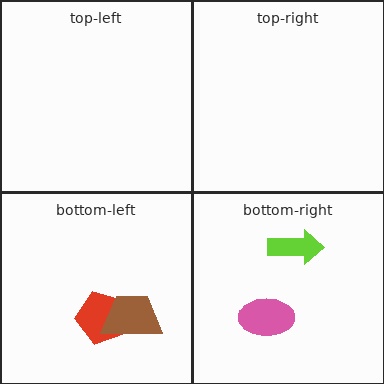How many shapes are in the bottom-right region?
2.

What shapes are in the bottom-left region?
The red pentagon, the brown trapezoid.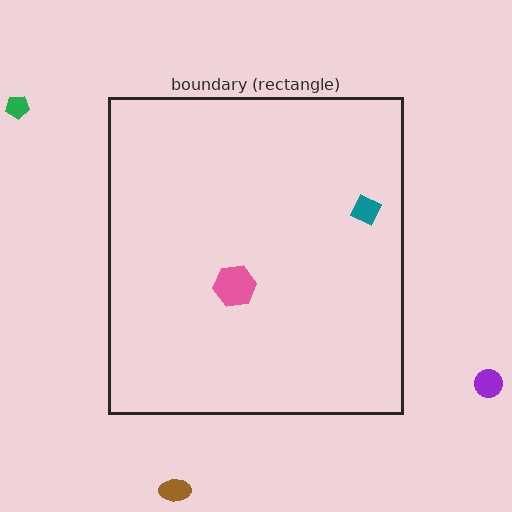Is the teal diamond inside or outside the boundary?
Inside.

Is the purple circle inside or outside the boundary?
Outside.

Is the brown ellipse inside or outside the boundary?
Outside.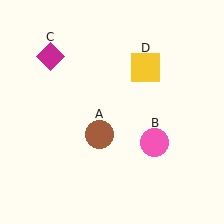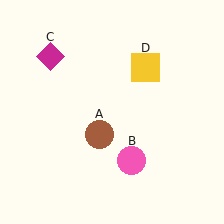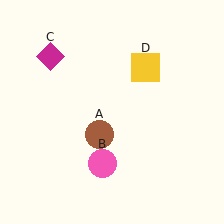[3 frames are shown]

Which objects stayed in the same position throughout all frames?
Brown circle (object A) and magenta diamond (object C) and yellow square (object D) remained stationary.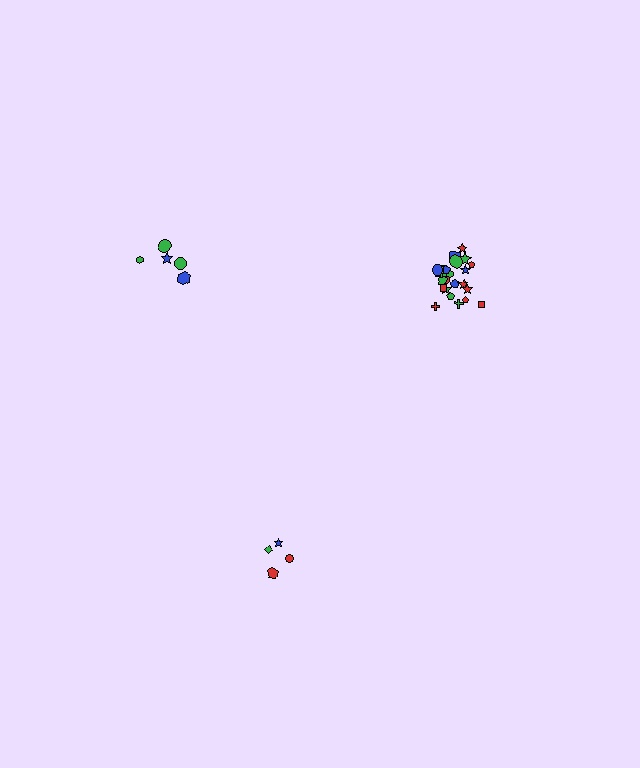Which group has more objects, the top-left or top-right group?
The top-right group.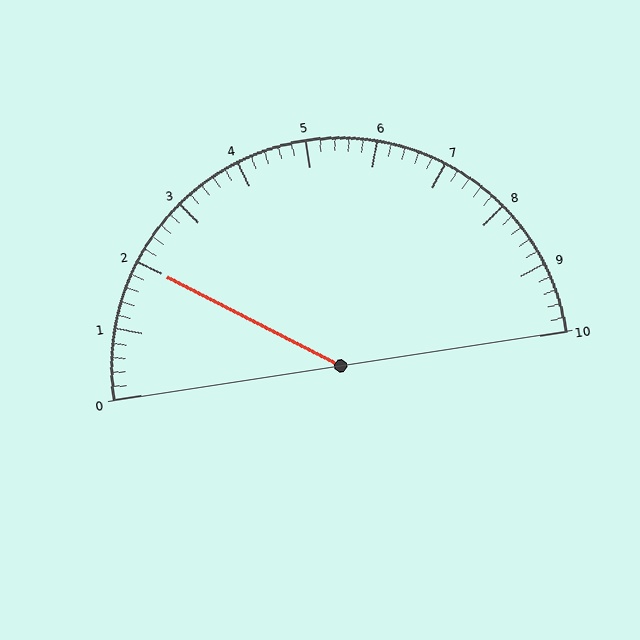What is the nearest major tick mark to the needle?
The nearest major tick mark is 2.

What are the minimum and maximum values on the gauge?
The gauge ranges from 0 to 10.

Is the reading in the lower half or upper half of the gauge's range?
The reading is in the lower half of the range (0 to 10).